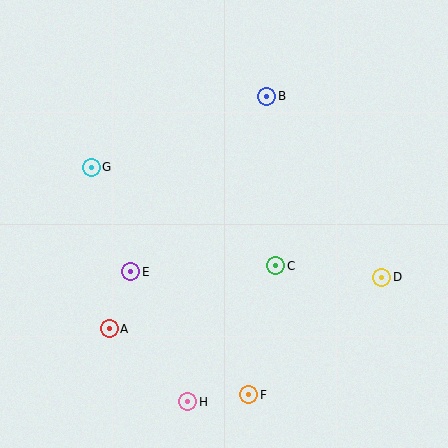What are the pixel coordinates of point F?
Point F is at (249, 395).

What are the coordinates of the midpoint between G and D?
The midpoint between G and D is at (236, 222).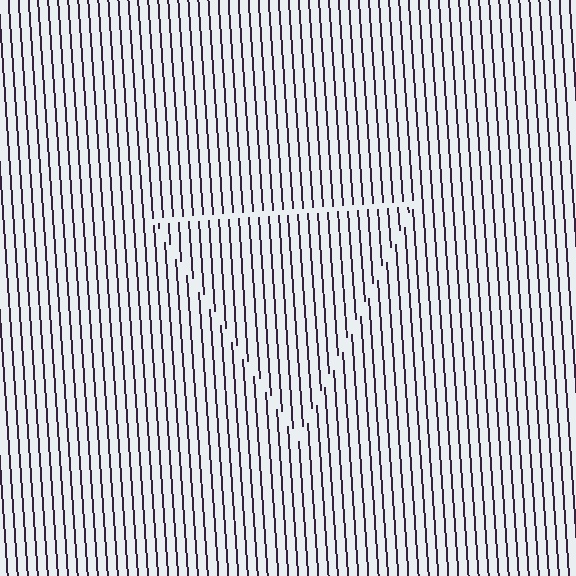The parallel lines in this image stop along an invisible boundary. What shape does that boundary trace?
An illusory triangle. The interior of the shape contains the same grating, shifted by half a period — the contour is defined by the phase discontinuity where line-ends from the inner and outer gratings abut.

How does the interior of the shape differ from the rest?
The interior of the shape contains the same grating, shifted by half a period — the contour is defined by the phase discontinuity where line-ends from the inner and outer gratings abut.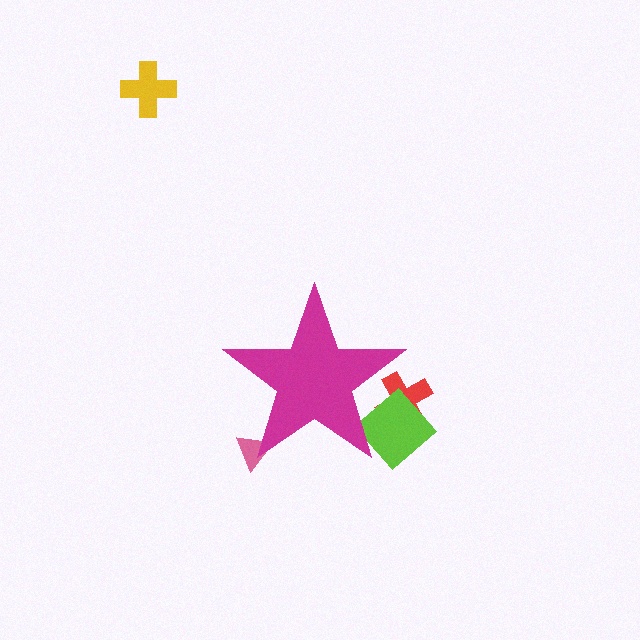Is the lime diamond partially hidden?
Yes, the lime diamond is partially hidden behind the magenta star.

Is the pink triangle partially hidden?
Yes, the pink triangle is partially hidden behind the magenta star.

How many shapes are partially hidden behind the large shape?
3 shapes are partially hidden.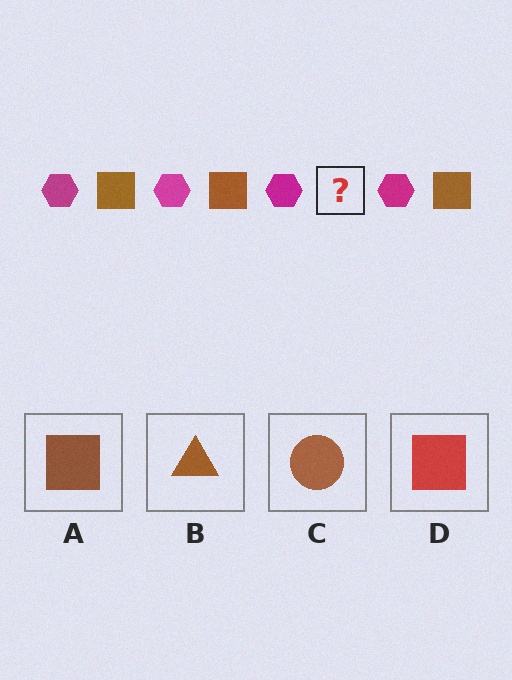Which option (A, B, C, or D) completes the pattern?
A.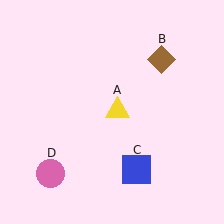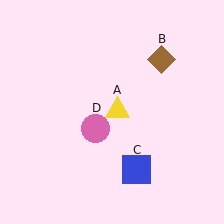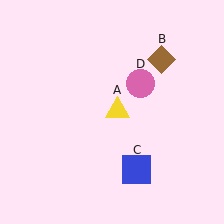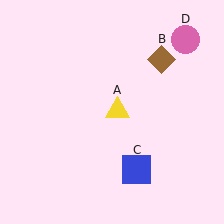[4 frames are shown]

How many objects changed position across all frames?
1 object changed position: pink circle (object D).